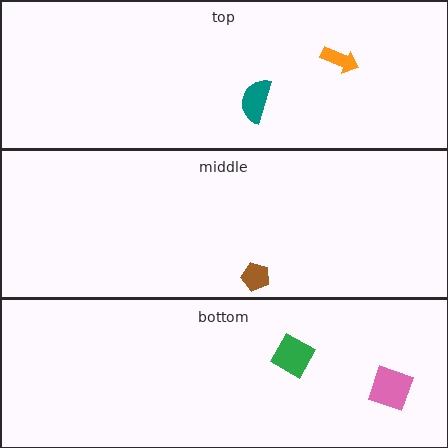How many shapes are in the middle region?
1.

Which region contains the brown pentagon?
The middle region.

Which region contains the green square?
The bottom region.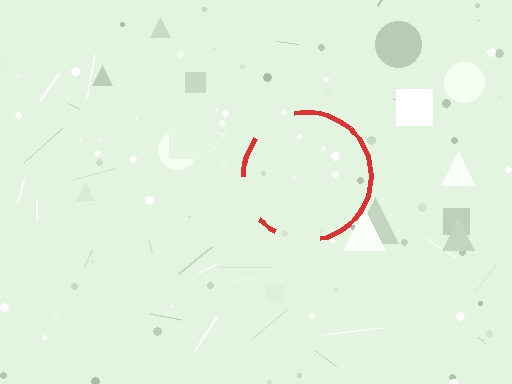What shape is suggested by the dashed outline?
The dashed outline suggests a circle.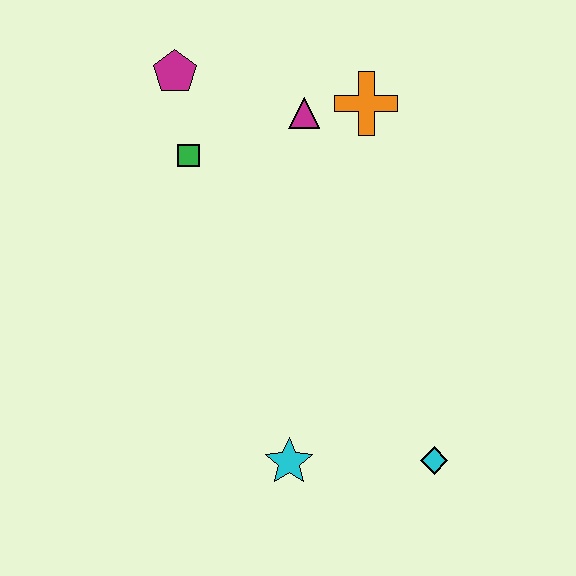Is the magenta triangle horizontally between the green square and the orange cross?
Yes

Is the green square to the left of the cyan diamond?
Yes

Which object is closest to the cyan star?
The cyan diamond is closest to the cyan star.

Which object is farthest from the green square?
The cyan diamond is farthest from the green square.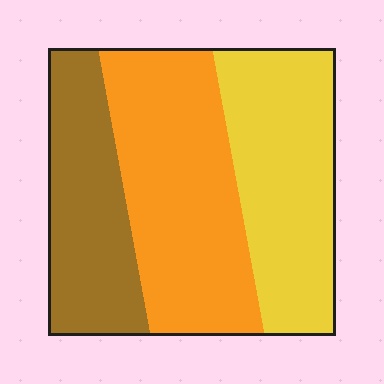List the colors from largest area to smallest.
From largest to smallest: orange, yellow, brown.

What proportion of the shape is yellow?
Yellow takes up about one third (1/3) of the shape.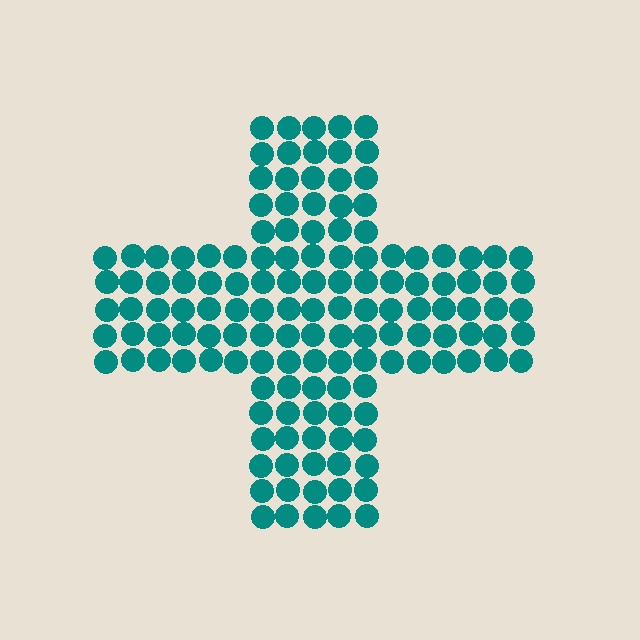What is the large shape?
The large shape is a cross.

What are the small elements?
The small elements are circles.